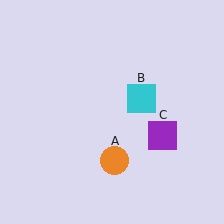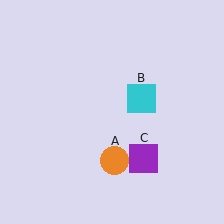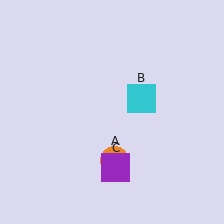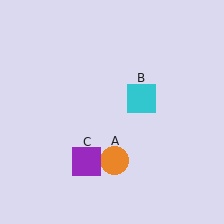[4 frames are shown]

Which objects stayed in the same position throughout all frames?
Orange circle (object A) and cyan square (object B) remained stationary.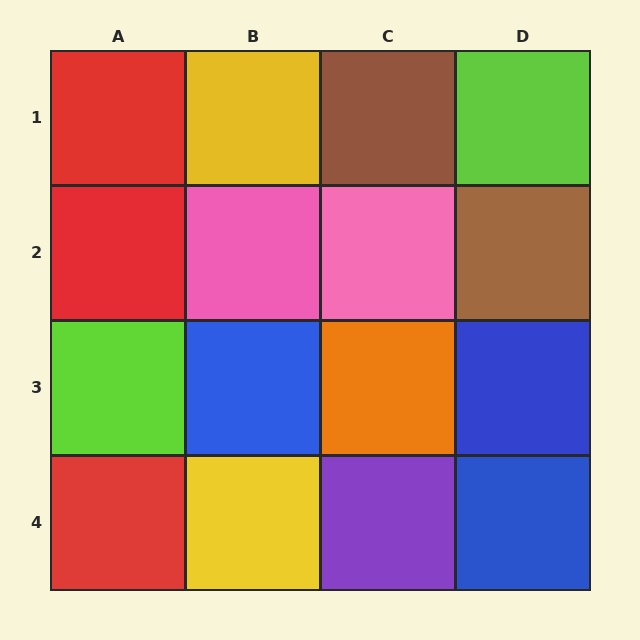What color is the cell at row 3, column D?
Blue.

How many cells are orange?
1 cell is orange.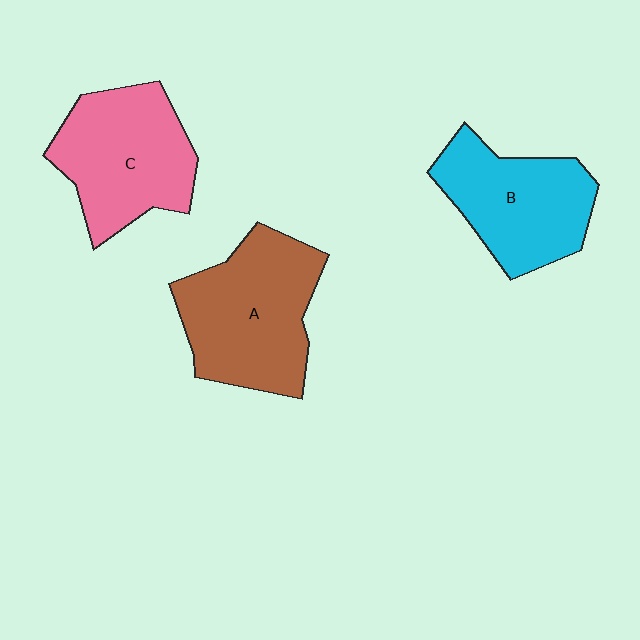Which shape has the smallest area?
Shape B (cyan).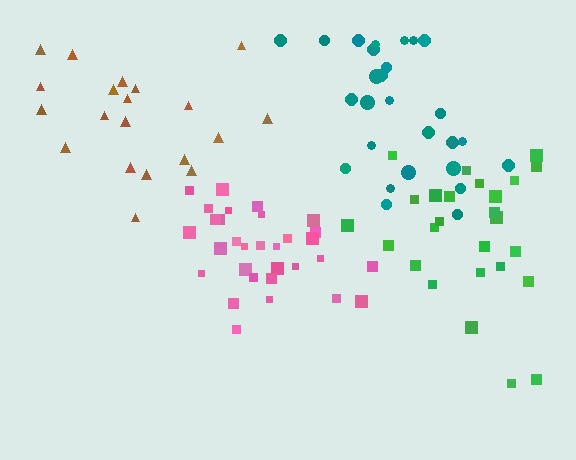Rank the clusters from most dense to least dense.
pink, green, teal, brown.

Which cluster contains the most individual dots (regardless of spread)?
Pink (32).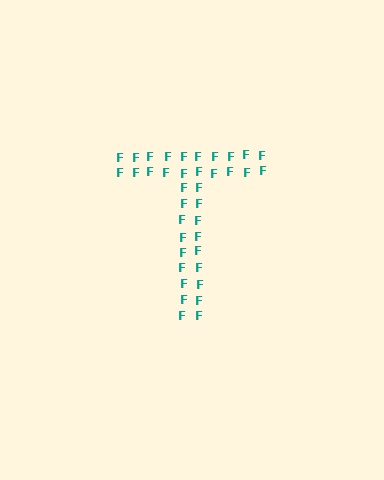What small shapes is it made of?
It is made of small letter F's.